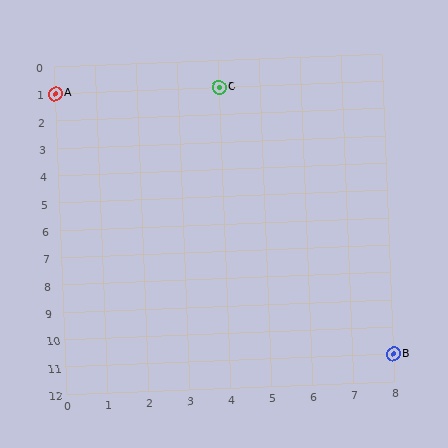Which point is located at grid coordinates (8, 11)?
Point B is at (8, 11).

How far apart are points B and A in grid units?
Points B and A are 8 columns and 10 rows apart (about 12.8 grid units diagonally).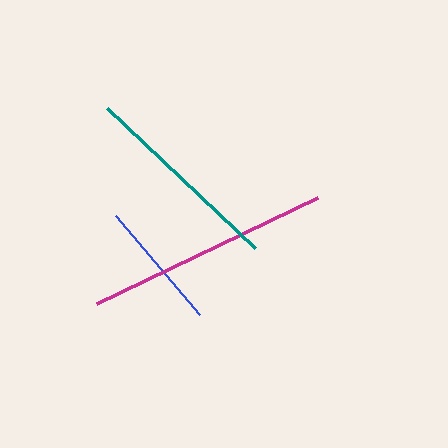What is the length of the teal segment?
The teal segment is approximately 204 pixels long.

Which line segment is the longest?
The magenta line is the longest at approximately 245 pixels.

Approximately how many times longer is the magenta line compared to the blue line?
The magenta line is approximately 1.9 times the length of the blue line.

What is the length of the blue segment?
The blue segment is approximately 130 pixels long.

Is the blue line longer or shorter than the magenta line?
The magenta line is longer than the blue line.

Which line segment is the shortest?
The blue line is the shortest at approximately 130 pixels.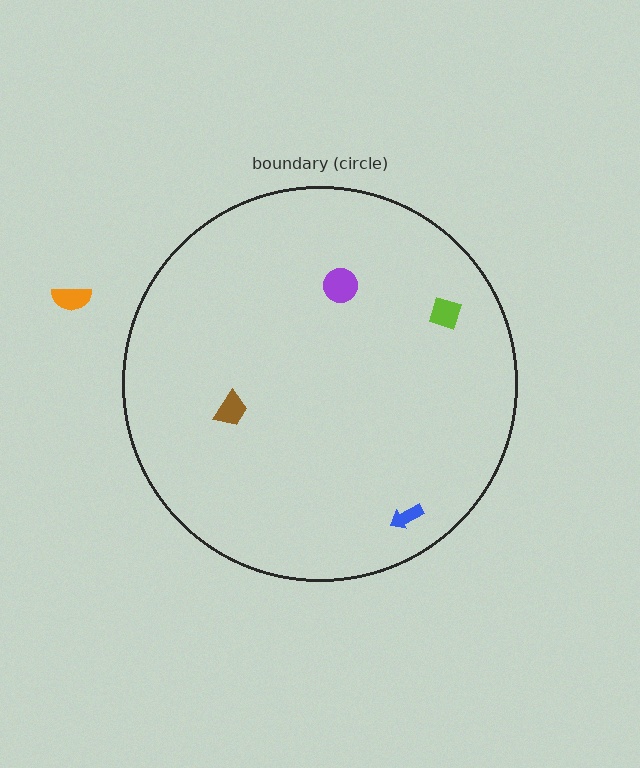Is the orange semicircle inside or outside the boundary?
Outside.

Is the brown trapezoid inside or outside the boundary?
Inside.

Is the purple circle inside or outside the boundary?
Inside.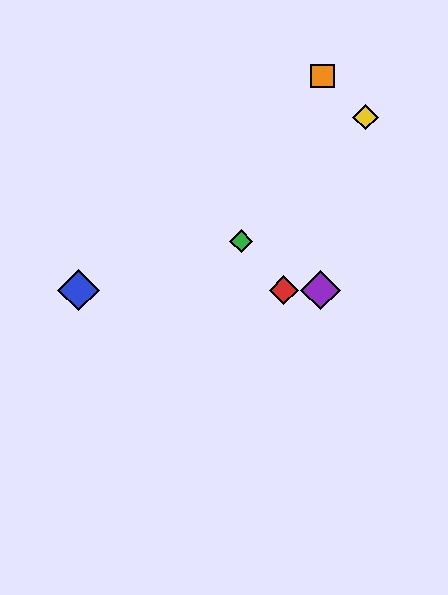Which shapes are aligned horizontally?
The red diamond, the blue diamond, the purple diamond are aligned horizontally.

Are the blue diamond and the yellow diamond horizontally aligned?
No, the blue diamond is at y≈290 and the yellow diamond is at y≈117.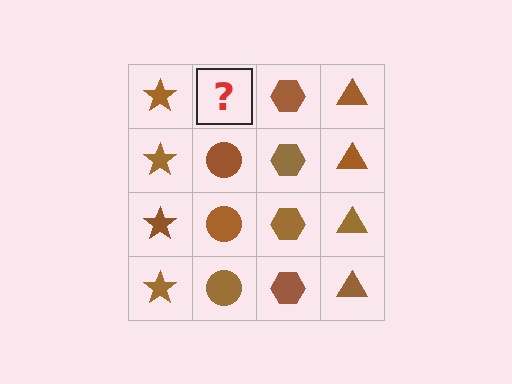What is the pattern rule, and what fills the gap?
The rule is that each column has a consistent shape. The gap should be filled with a brown circle.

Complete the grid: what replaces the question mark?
The question mark should be replaced with a brown circle.